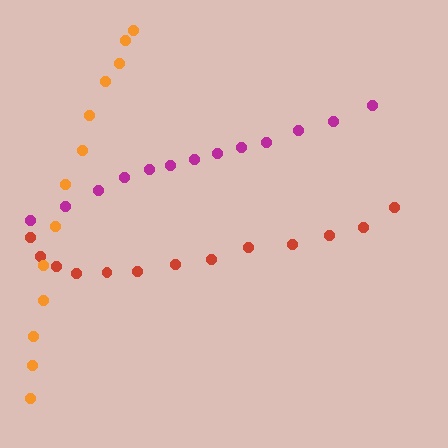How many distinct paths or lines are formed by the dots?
There are 3 distinct paths.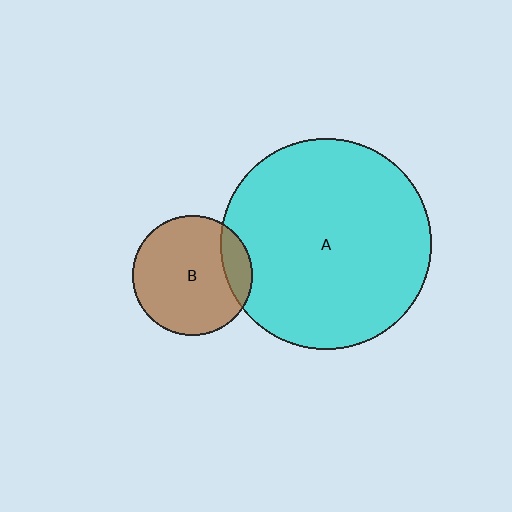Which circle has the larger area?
Circle A (cyan).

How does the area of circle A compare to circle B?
Approximately 3.1 times.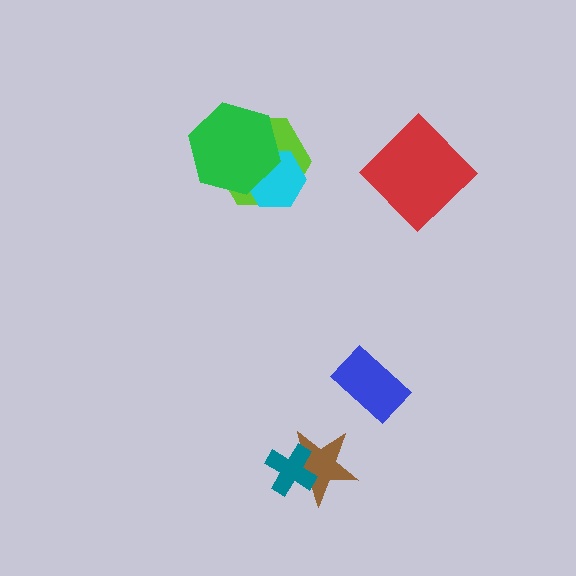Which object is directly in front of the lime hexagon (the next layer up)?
The cyan hexagon is directly in front of the lime hexagon.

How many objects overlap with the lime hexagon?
2 objects overlap with the lime hexagon.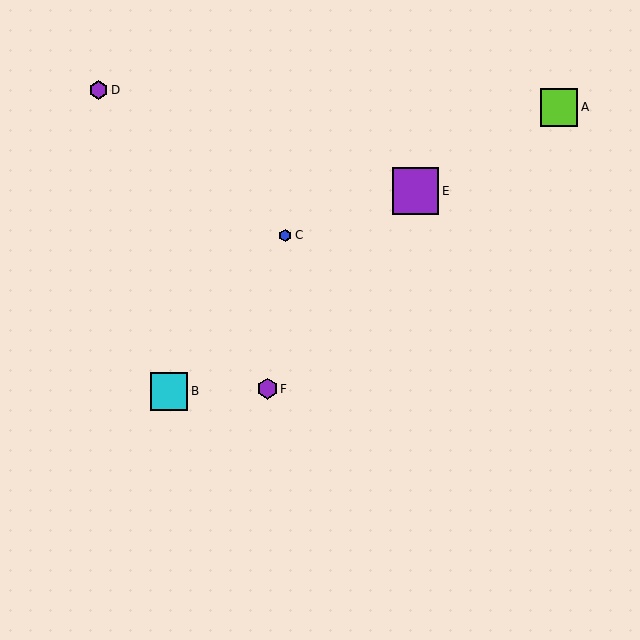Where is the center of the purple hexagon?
The center of the purple hexagon is at (267, 389).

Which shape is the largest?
The purple square (labeled E) is the largest.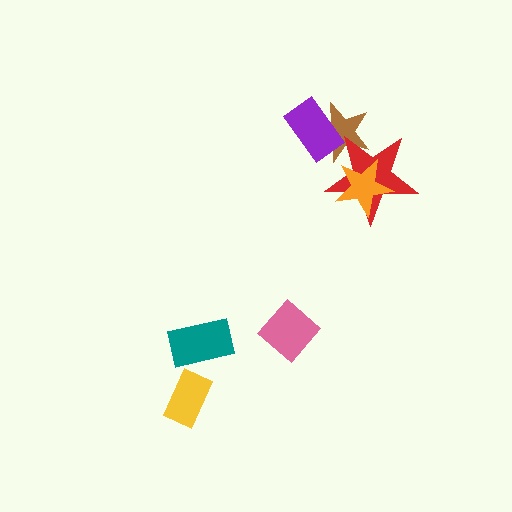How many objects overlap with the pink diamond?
0 objects overlap with the pink diamond.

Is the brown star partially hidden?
Yes, it is partially covered by another shape.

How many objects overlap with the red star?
2 objects overlap with the red star.